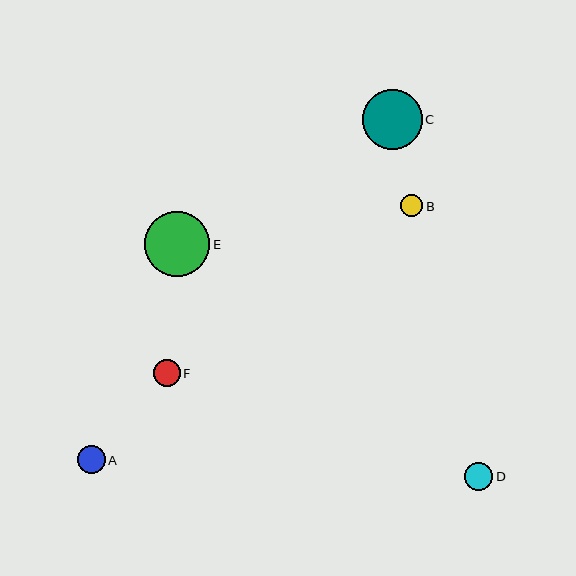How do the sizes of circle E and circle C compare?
Circle E and circle C are approximately the same size.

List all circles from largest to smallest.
From largest to smallest: E, C, D, A, F, B.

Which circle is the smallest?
Circle B is the smallest with a size of approximately 22 pixels.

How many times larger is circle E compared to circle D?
Circle E is approximately 2.3 times the size of circle D.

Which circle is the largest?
Circle E is the largest with a size of approximately 65 pixels.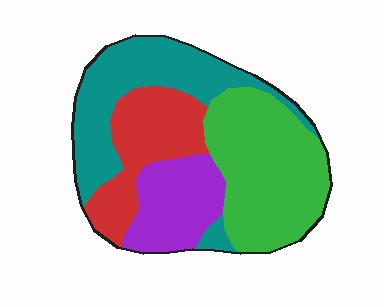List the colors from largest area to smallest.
From largest to smallest: green, teal, red, purple.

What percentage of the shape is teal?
Teal takes up about one quarter (1/4) of the shape.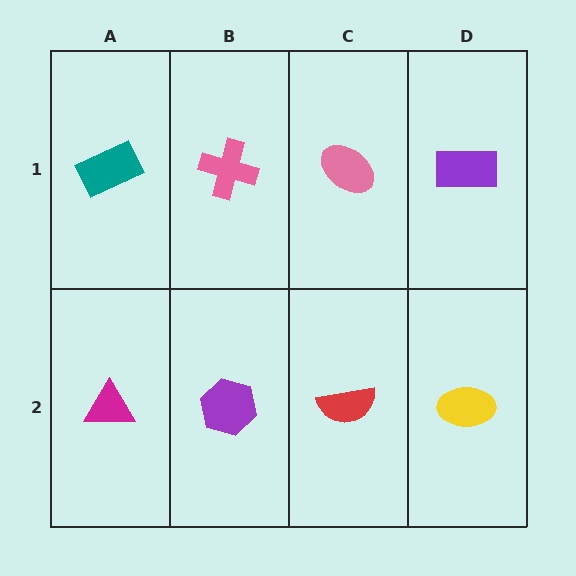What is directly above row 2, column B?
A pink cross.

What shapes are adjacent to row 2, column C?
A pink ellipse (row 1, column C), a purple hexagon (row 2, column B), a yellow ellipse (row 2, column D).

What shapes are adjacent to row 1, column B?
A purple hexagon (row 2, column B), a teal rectangle (row 1, column A), a pink ellipse (row 1, column C).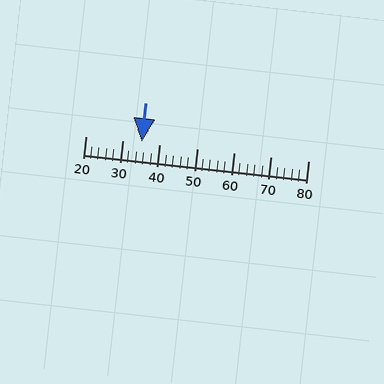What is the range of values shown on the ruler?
The ruler shows values from 20 to 80.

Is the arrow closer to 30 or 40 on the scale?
The arrow is closer to 40.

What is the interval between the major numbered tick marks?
The major tick marks are spaced 10 units apart.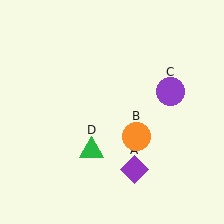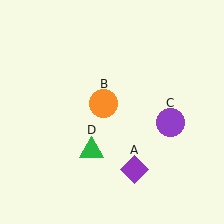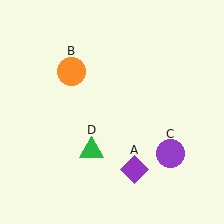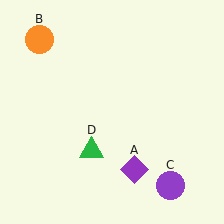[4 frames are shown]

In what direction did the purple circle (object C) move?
The purple circle (object C) moved down.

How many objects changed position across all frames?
2 objects changed position: orange circle (object B), purple circle (object C).